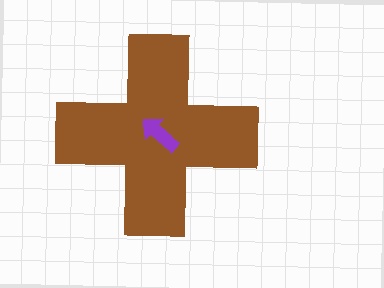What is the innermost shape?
The purple arrow.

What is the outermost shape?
The brown cross.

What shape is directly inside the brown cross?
The purple arrow.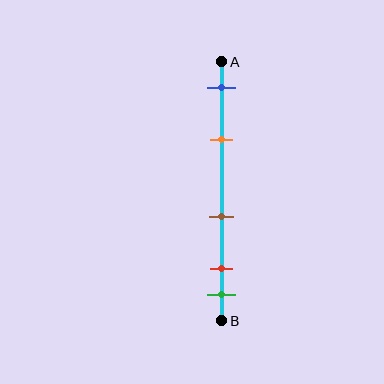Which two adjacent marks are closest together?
The red and green marks are the closest adjacent pair.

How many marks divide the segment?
There are 5 marks dividing the segment.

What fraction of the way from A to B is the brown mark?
The brown mark is approximately 60% (0.6) of the way from A to B.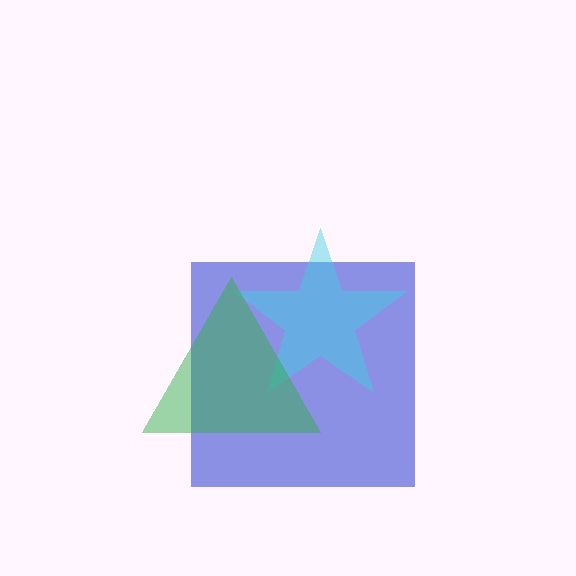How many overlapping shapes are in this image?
There are 3 overlapping shapes in the image.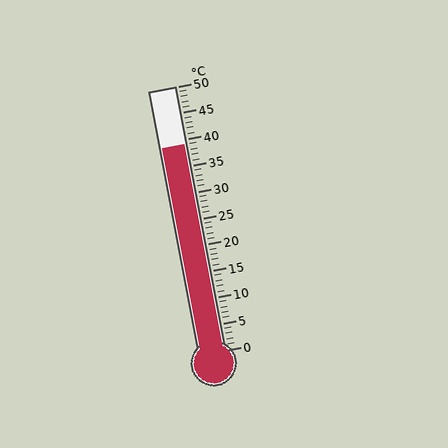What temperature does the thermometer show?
The thermometer shows approximately 39°C.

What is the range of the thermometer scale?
The thermometer scale ranges from 0°C to 50°C.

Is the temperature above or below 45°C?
The temperature is below 45°C.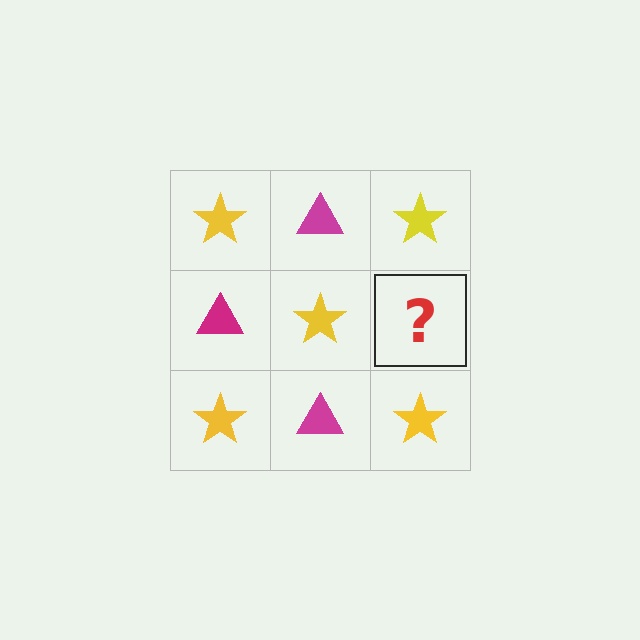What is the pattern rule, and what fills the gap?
The rule is that it alternates yellow star and magenta triangle in a checkerboard pattern. The gap should be filled with a magenta triangle.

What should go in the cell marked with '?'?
The missing cell should contain a magenta triangle.